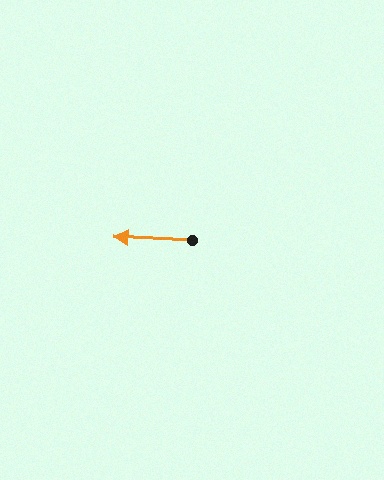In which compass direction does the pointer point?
West.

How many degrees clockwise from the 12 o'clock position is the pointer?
Approximately 272 degrees.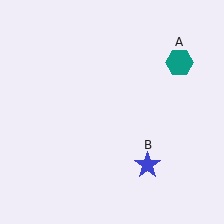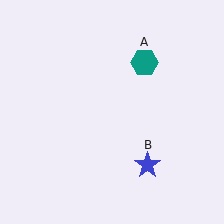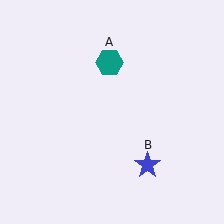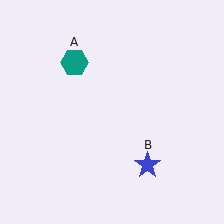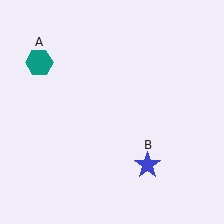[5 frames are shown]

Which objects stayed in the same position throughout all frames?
Blue star (object B) remained stationary.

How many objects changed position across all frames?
1 object changed position: teal hexagon (object A).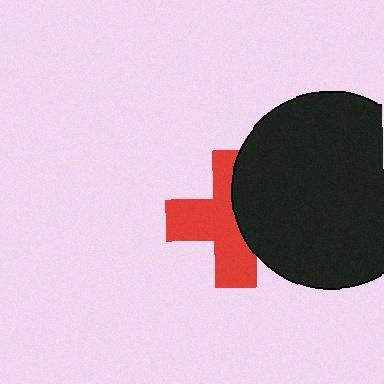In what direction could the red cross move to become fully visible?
The red cross could move left. That would shift it out from behind the black circle entirely.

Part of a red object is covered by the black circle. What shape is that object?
It is a cross.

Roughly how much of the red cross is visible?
About half of it is visible (roughly 59%).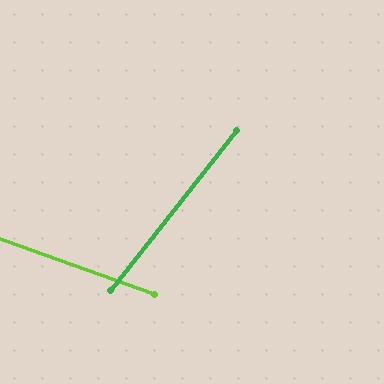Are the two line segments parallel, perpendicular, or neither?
Neither parallel nor perpendicular — they differ by about 72°.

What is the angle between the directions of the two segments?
Approximately 72 degrees.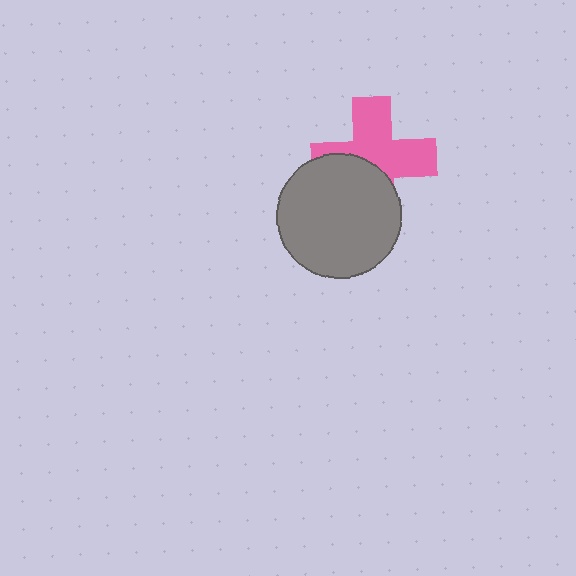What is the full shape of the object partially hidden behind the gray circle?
The partially hidden object is a pink cross.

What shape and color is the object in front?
The object in front is a gray circle.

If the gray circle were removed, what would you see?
You would see the complete pink cross.